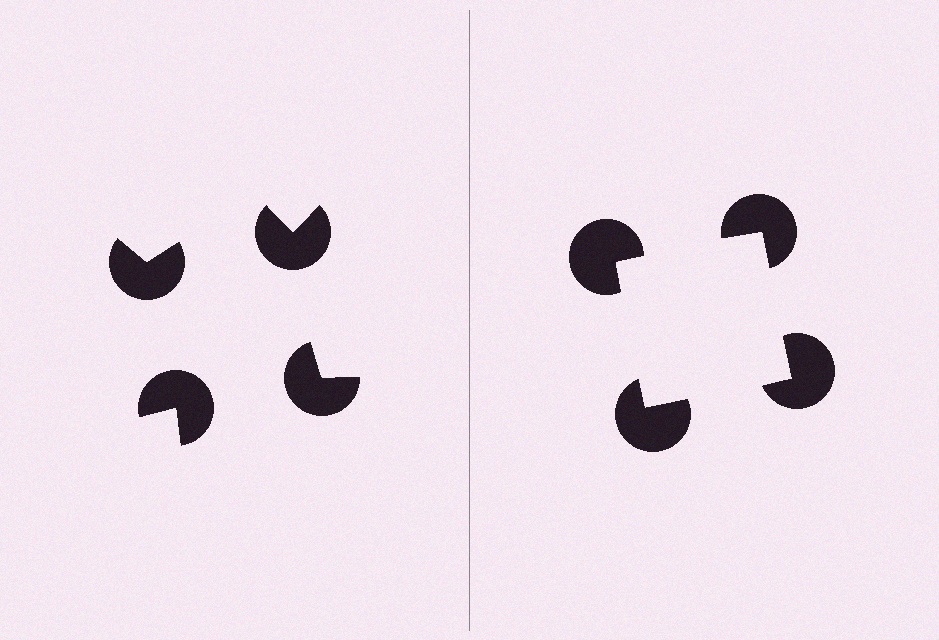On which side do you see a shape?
An illusory square appears on the right side. On the left side the wedge cuts are rotated, so no coherent shape forms.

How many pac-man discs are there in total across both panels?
8 — 4 on each side.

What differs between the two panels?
The pac-man discs are positioned identically on both sides; only the wedge orientations differ. On the right they align to a square; on the left they are misaligned.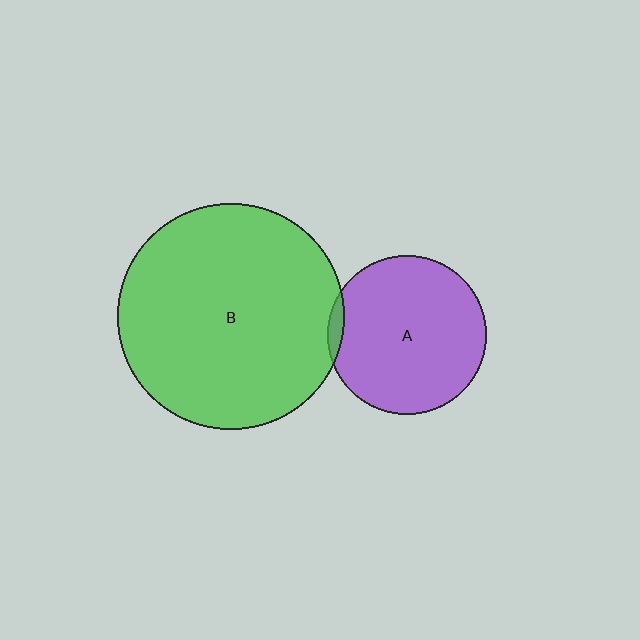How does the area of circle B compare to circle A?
Approximately 2.0 times.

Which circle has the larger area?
Circle B (green).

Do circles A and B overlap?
Yes.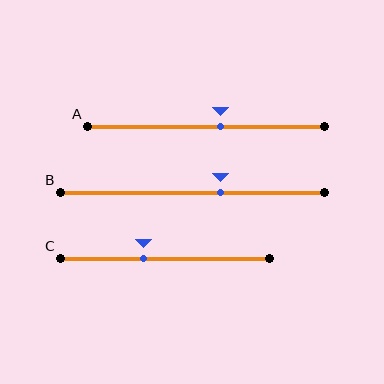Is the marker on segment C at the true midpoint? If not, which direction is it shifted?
No, the marker on segment C is shifted to the left by about 10% of the segment length.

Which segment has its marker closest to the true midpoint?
Segment A has its marker closest to the true midpoint.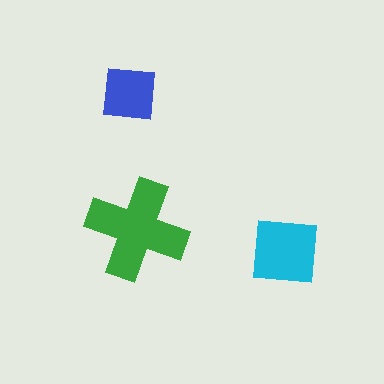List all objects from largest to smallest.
The green cross, the cyan square, the blue square.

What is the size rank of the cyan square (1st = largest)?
2nd.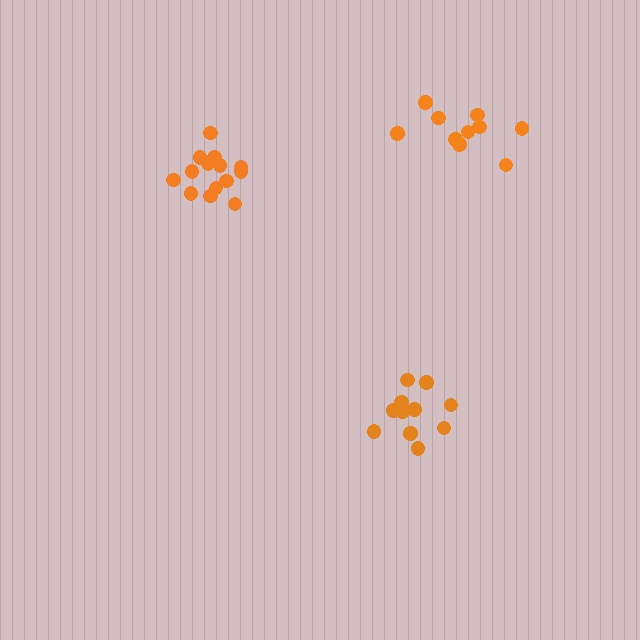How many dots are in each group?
Group 1: 14 dots, Group 2: 11 dots, Group 3: 10 dots (35 total).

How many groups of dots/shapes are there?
There are 3 groups.